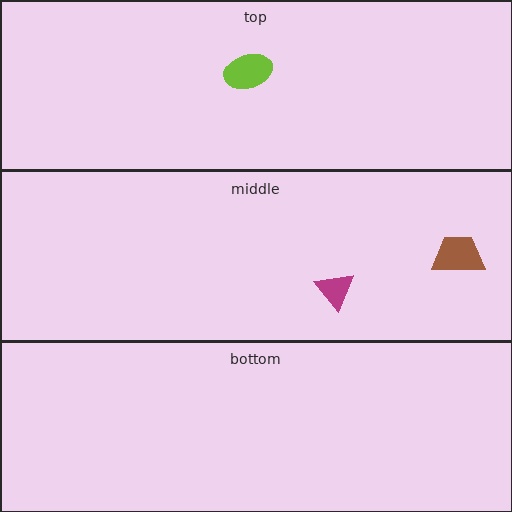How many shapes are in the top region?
1.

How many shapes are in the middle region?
2.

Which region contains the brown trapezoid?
The middle region.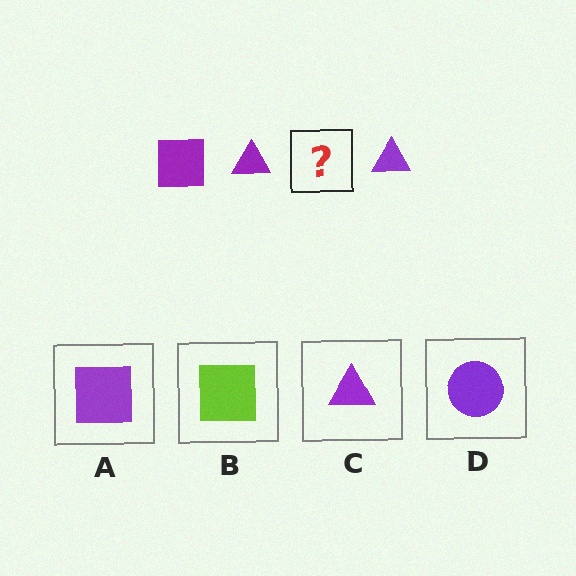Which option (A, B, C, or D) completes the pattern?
A.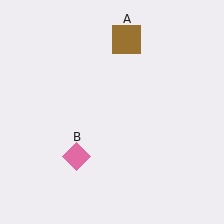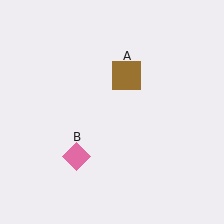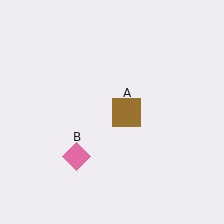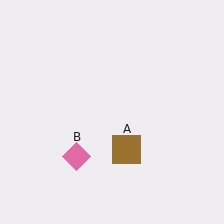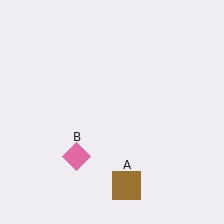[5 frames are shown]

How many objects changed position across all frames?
1 object changed position: brown square (object A).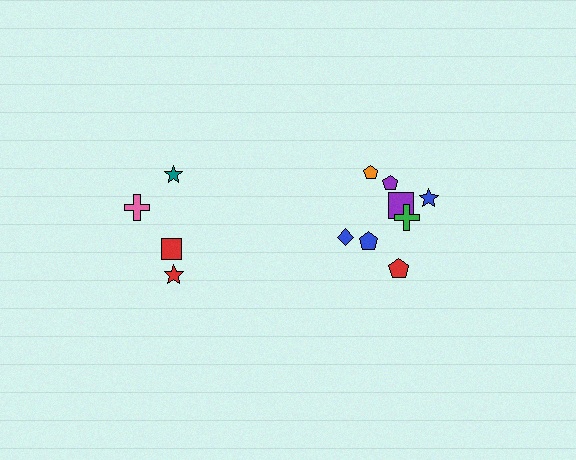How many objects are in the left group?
There are 4 objects.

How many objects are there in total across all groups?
There are 12 objects.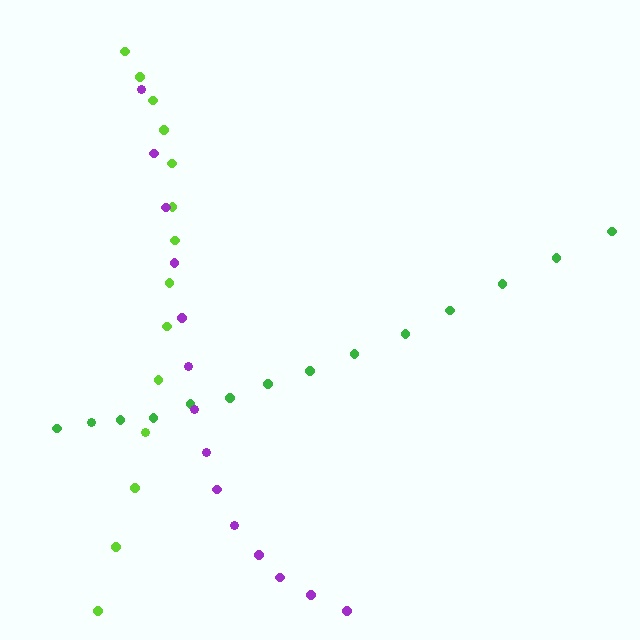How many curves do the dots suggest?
There are 3 distinct paths.